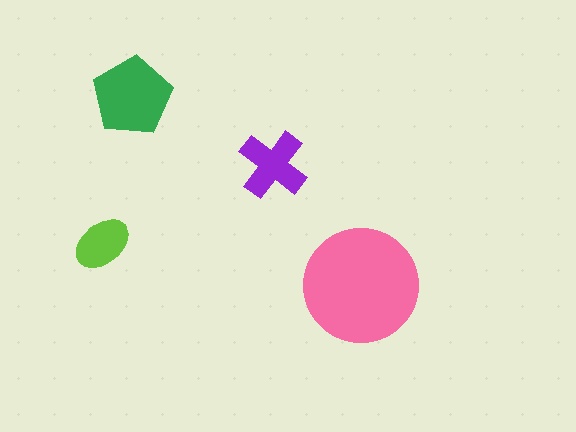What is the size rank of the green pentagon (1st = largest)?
2nd.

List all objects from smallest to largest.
The lime ellipse, the purple cross, the green pentagon, the pink circle.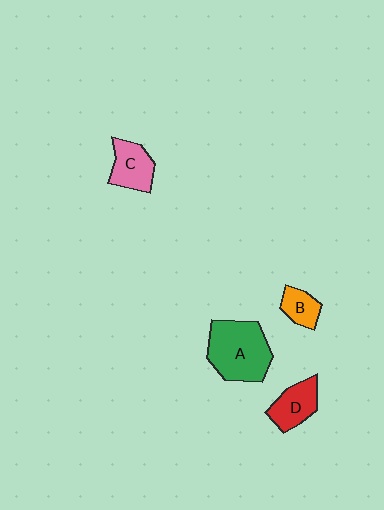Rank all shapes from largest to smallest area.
From largest to smallest: A (green), C (pink), D (red), B (orange).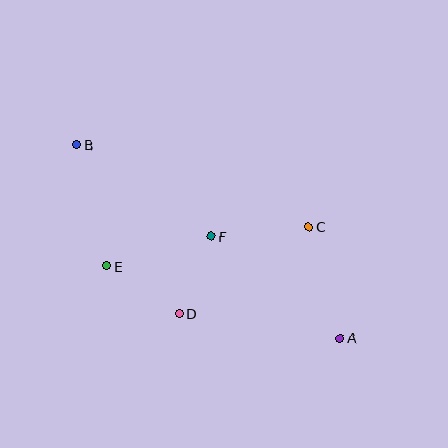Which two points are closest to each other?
Points D and F are closest to each other.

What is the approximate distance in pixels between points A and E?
The distance between A and E is approximately 244 pixels.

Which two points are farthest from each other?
Points A and B are farthest from each other.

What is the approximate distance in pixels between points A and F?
The distance between A and F is approximately 164 pixels.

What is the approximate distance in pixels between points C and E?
The distance between C and E is approximately 206 pixels.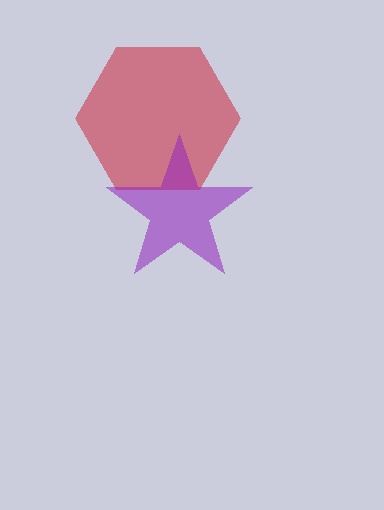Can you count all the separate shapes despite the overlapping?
Yes, there are 2 separate shapes.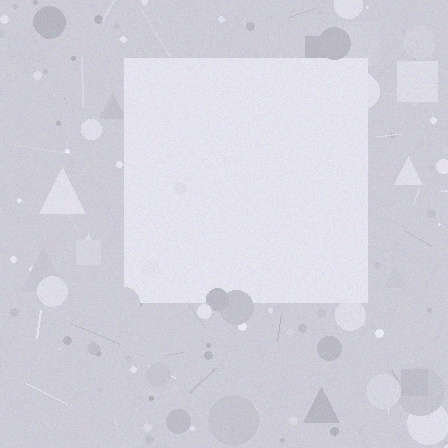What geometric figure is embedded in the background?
A square is embedded in the background.